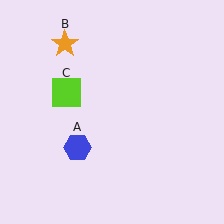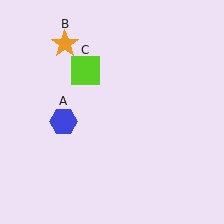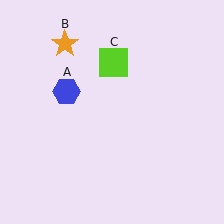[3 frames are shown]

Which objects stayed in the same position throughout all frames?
Orange star (object B) remained stationary.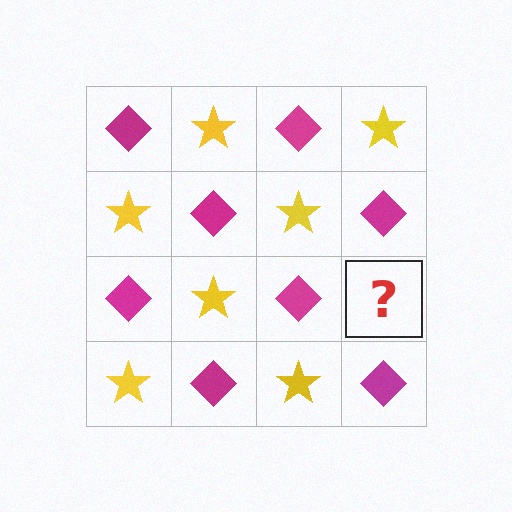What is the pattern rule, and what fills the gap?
The rule is that it alternates magenta diamond and yellow star in a checkerboard pattern. The gap should be filled with a yellow star.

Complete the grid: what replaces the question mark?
The question mark should be replaced with a yellow star.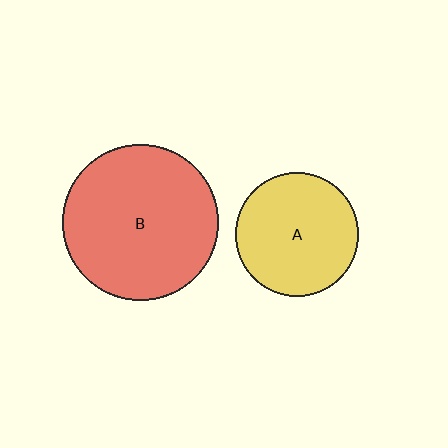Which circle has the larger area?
Circle B (red).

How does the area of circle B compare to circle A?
Approximately 1.6 times.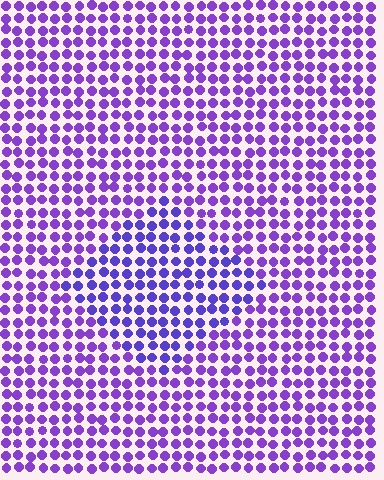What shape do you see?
I see a diamond.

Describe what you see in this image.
The image is filled with small purple elements in a uniform arrangement. A diamond-shaped region is visible where the elements are tinted to a slightly different hue, forming a subtle color boundary.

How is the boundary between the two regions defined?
The boundary is defined purely by a slight shift in hue (about 21 degrees). Spacing, size, and orientation are identical on both sides.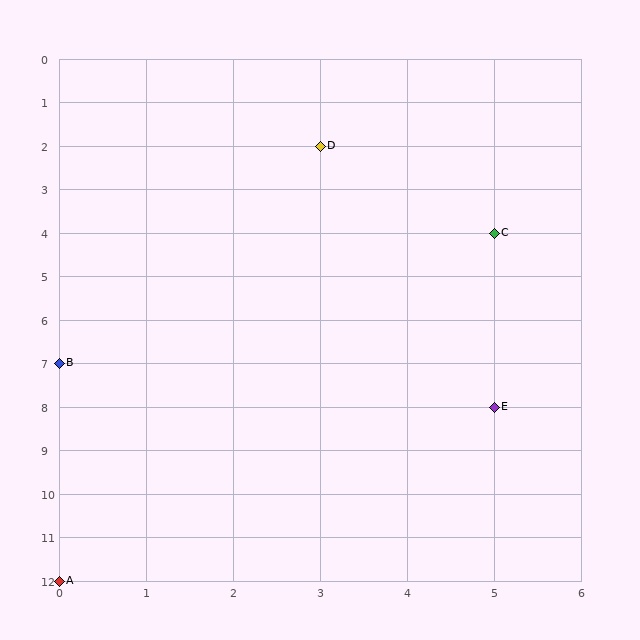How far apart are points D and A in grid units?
Points D and A are 3 columns and 10 rows apart (about 10.4 grid units diagonally).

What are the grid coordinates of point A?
Point A is at grid coordinates (0, 12).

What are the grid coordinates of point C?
Point C is at grid coordinates (5, 4).